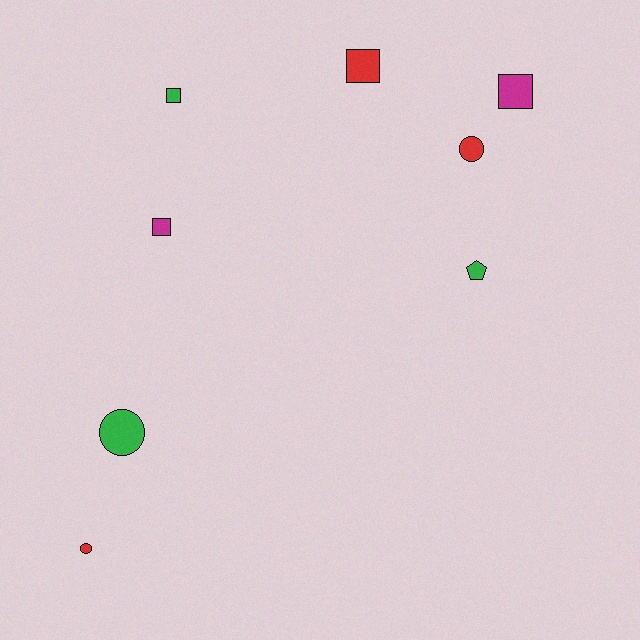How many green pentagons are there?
There is 1 green pentagon.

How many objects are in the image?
There are 8 objects.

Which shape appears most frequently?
Square, with 4 objects.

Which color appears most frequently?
Red, with 3 objects.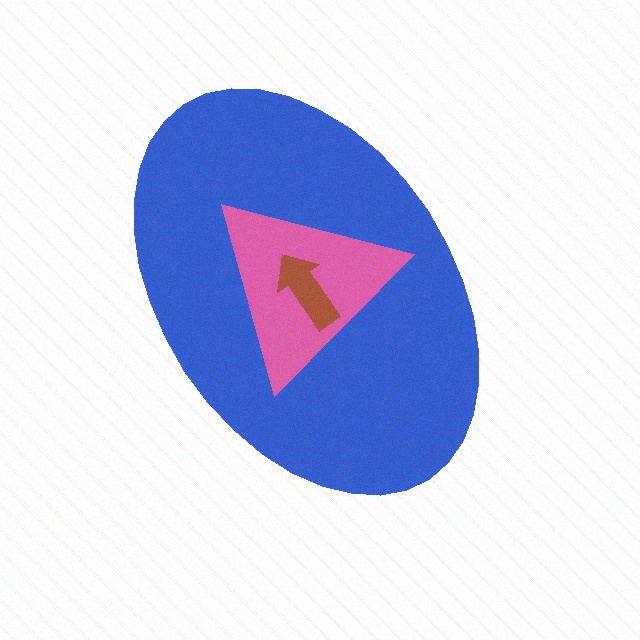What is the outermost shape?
The blue ellipse.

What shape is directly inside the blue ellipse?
The pink triangle.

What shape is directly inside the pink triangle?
The brown arrow.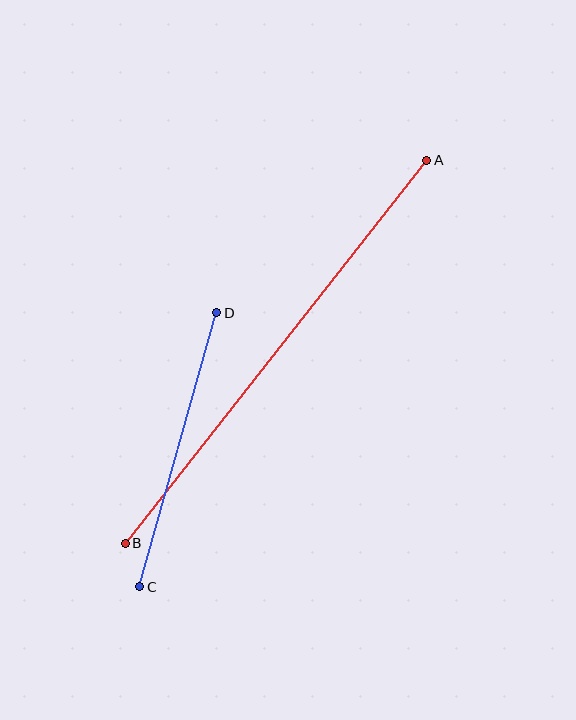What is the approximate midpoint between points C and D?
The midpoint is at approximately (178, 450) pixels.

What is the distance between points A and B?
The distance is approximately 488 pixels.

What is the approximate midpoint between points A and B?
The midpoint is at approximately (276, 352) pixels.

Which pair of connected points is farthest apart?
Points A and B are farthest apart.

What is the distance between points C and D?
The distance is approximately 285 pixels.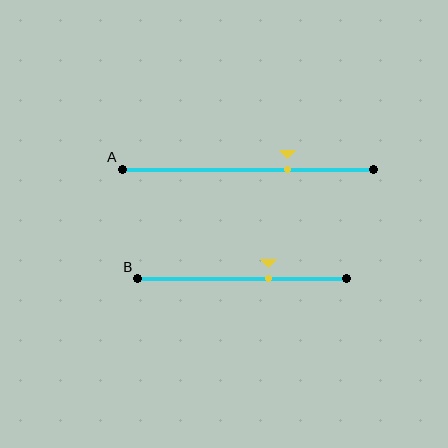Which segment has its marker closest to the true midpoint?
Segment B has its marker closest to the true midpoint.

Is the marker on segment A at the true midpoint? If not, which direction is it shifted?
No, the marker on segment A is shifted to the right by about 16% of the segment length.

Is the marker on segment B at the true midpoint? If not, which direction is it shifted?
No, the marker on segment B is shifted to the right by about 13% of the segment length.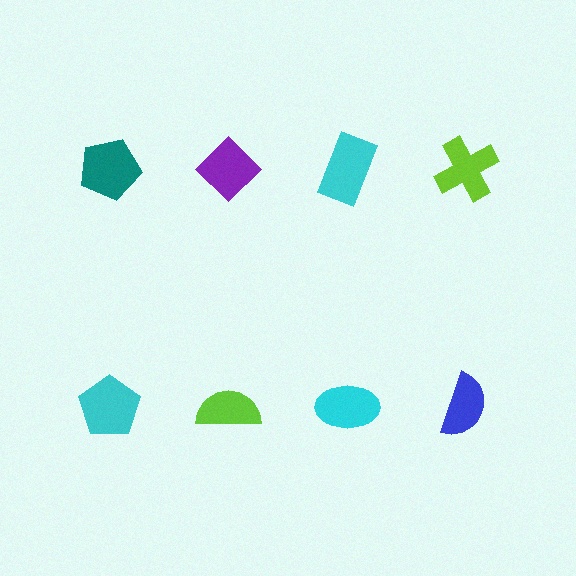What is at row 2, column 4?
A blue semicircle.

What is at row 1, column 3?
A cyan rectangle.